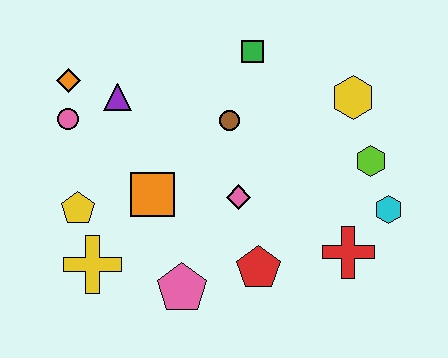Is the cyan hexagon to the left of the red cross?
No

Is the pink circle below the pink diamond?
No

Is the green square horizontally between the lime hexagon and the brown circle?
Yes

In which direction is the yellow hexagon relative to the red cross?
The yellow hexagon is above the red cross.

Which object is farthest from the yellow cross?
The yellow hexagon is farthest from the yellow cross.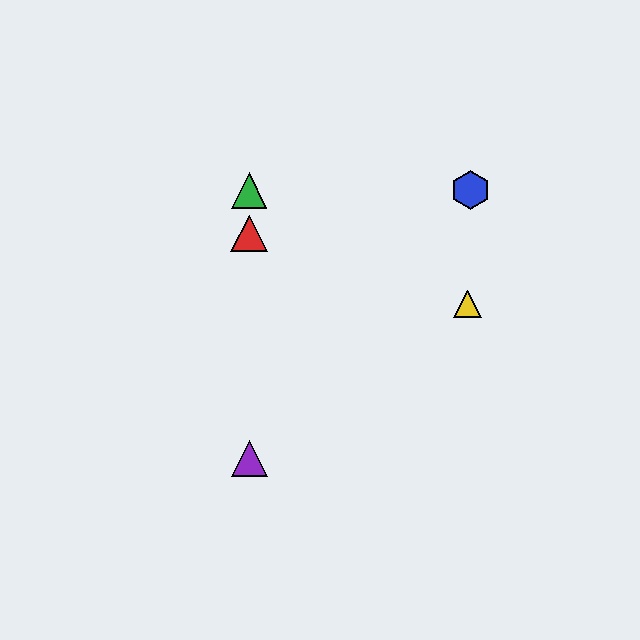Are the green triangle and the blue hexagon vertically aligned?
No, the green triangle is at x≈249 and the blue hexagon is at x≈471.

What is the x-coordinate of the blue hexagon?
The blue hexagon is at x≈471.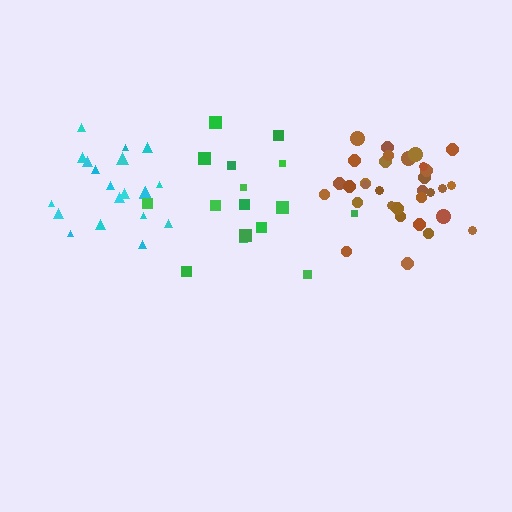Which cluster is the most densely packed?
Brown.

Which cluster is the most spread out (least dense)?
Green.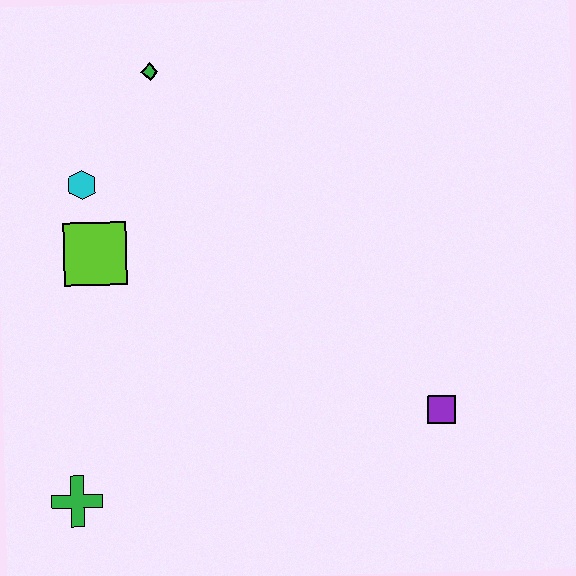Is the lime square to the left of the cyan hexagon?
No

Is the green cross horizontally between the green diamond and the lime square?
No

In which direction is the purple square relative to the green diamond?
The purple square is below the green diamond.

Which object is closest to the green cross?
The lime square is closest to the green cross.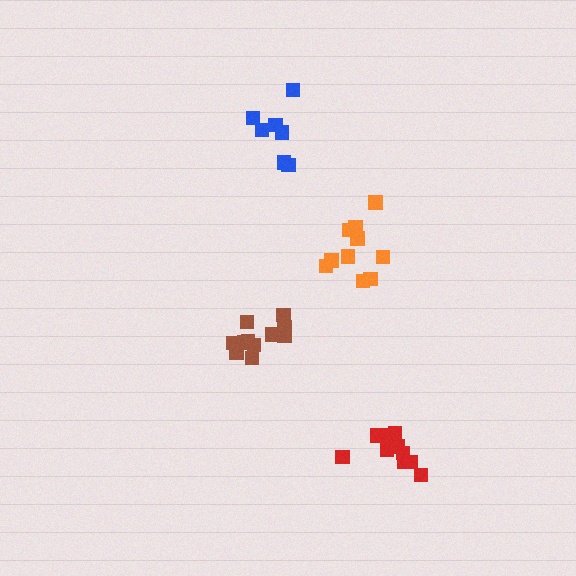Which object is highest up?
The blue cluster is topmost.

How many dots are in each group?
Group 1: 11 dots, Group 2: 7 dots, Group 3: 10 dots, Group 4: 11 dots (39 total).